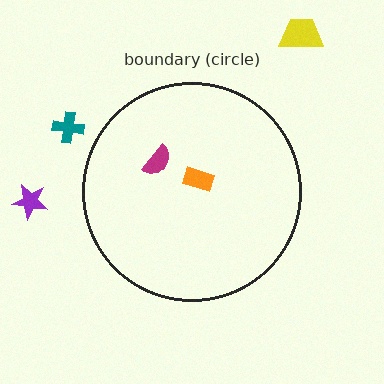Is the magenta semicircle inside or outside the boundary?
Inside.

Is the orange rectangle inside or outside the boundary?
Inside.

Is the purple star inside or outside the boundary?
Outside.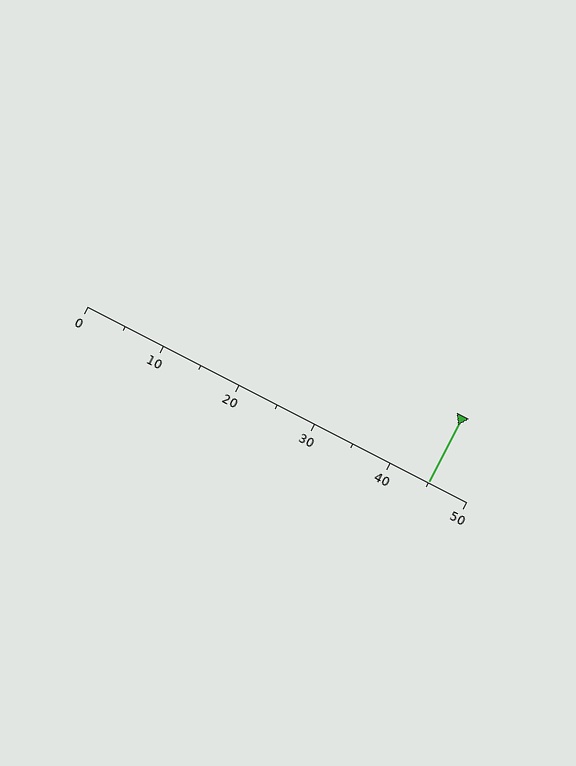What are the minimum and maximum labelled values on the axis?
The axis runs from 0 to 50.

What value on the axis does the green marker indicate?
The marker indicates approximately 45.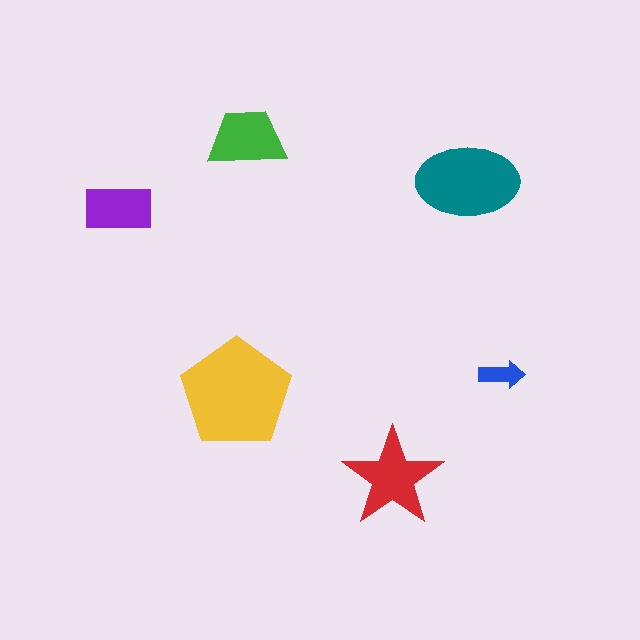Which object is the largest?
The yellow pentagon.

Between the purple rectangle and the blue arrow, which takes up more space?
The purple rectangle.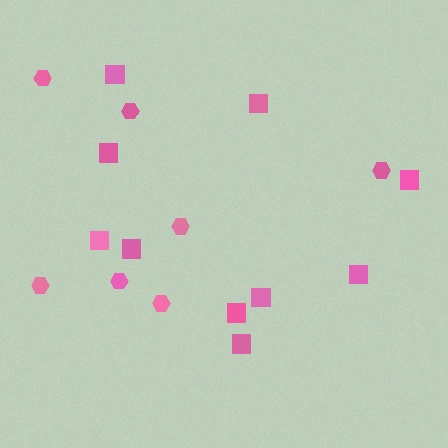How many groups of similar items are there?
There are 2 groups: one group of hexagons (7) and one group of squares (10).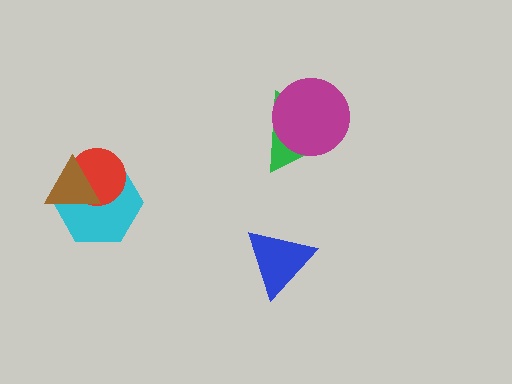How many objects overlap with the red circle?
2 objects overlap with the red circle.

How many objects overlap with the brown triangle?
2 objects overlap with the brown triangle.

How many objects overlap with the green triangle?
1 object overlaps with the green triangle.